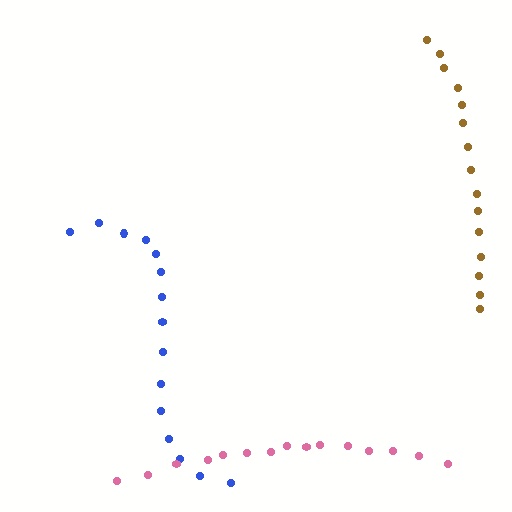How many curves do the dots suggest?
There are 3 distinct paths.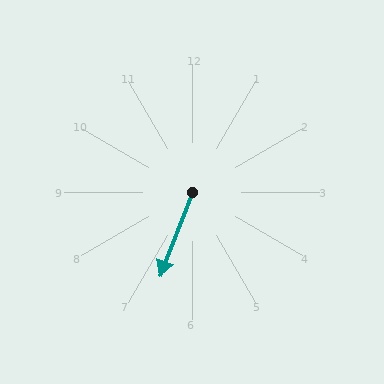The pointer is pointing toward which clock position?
Roughly 7 o'clock.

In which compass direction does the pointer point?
South.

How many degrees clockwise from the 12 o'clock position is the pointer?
Approximately 201 degrees.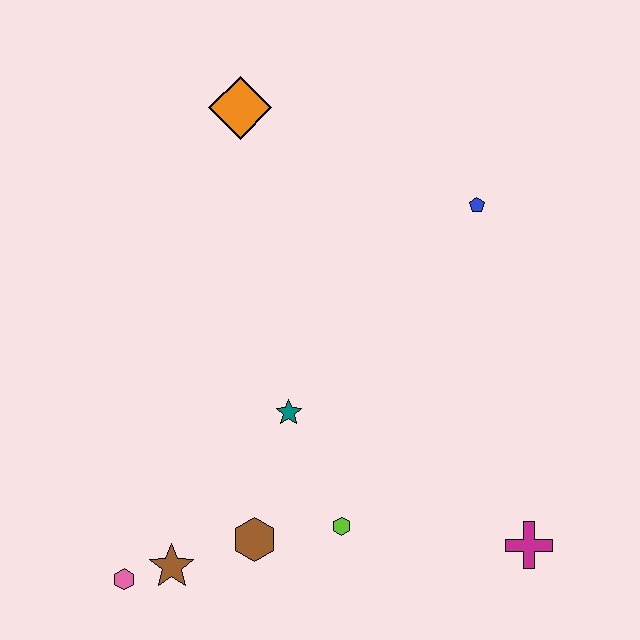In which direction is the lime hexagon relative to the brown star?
The lime hexagon is to the right of the brown star.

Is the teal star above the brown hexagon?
Yes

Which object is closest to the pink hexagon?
The brown star is closest to the pink hexagon.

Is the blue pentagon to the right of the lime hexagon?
Yes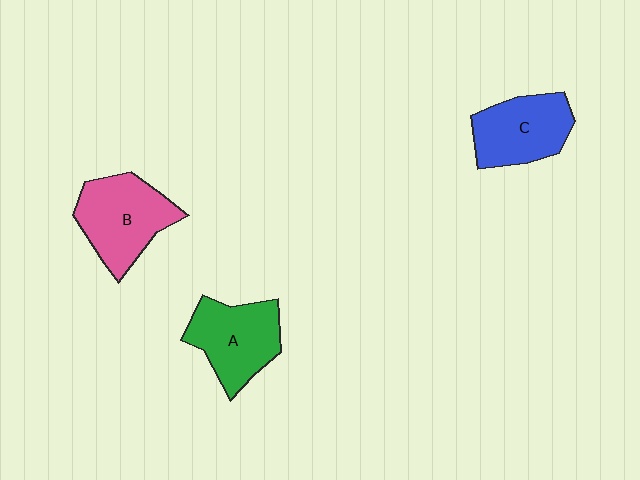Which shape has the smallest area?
Shape C (blue).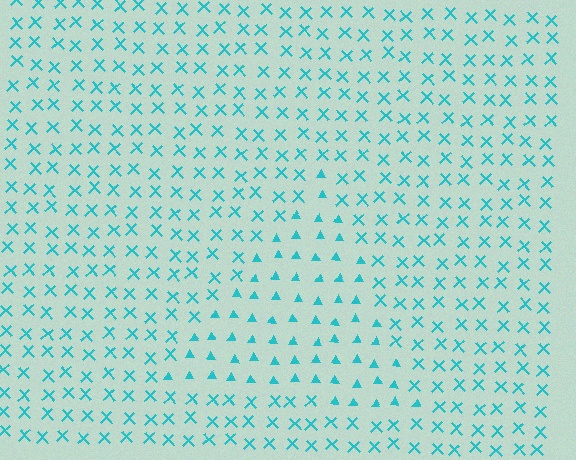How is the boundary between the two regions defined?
The boundary is defined by a change in element shape: triangles inside vs. X marks outside. All elements share the same color and spacing.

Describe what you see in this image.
The image is filled with small cyan elements arranged in a uniform grid. A triangle-shaped region contains triangles, while the surrounding area contains X marks. The boundary is defined purely by the change in element shape.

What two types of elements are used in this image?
The image uses triangles inside the triangle region and X marks outside it.